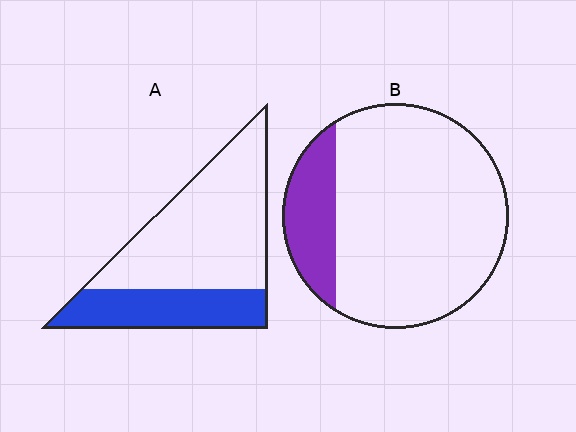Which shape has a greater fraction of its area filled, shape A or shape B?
Shape A.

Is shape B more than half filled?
No.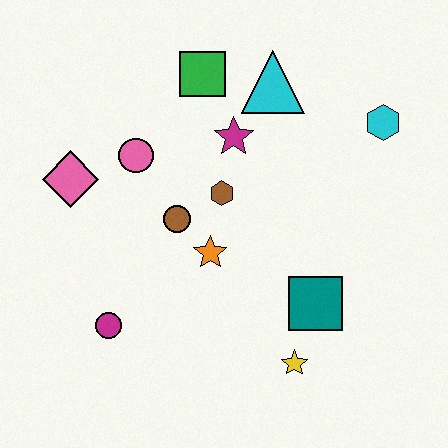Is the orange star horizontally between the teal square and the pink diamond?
Yes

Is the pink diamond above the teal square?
Yes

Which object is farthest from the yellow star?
The green square is farthest from the yellow star.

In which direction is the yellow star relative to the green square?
The yellow star is below the green square.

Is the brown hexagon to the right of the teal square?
No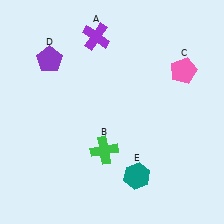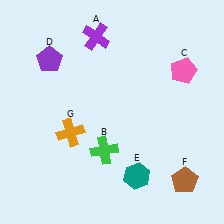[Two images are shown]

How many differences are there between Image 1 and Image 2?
There are 2 differences between the two images.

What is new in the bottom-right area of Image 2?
A brown pentagon (F) was added in the bottom-right area of Image 2.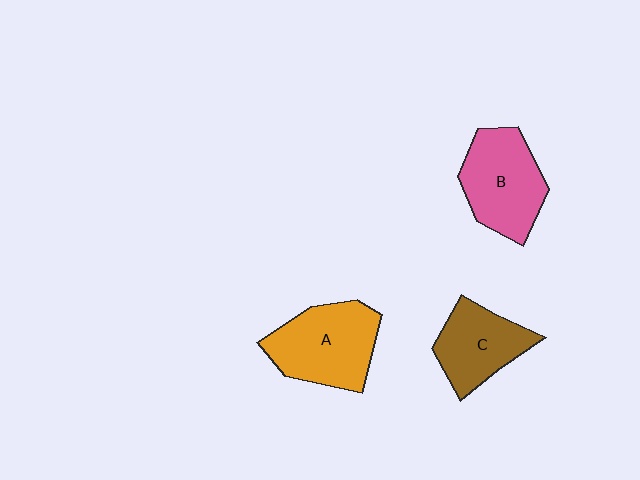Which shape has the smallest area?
Shape C (brown).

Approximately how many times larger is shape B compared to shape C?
Approximately 1.2 times.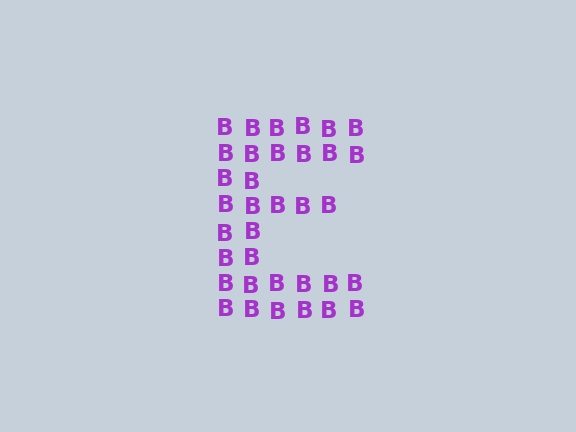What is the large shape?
The large shape is the letter E.